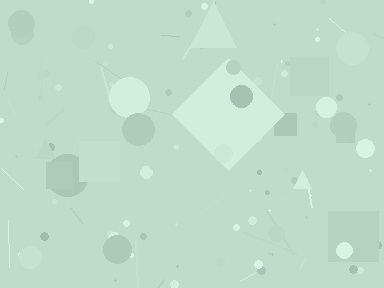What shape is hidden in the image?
A diamond is hidden in the image.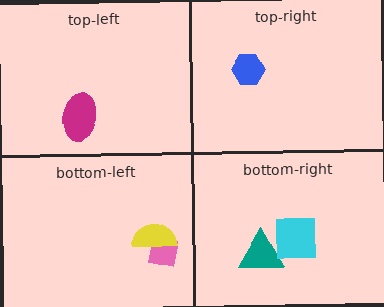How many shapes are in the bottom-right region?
2.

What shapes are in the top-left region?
The magenta ellipse.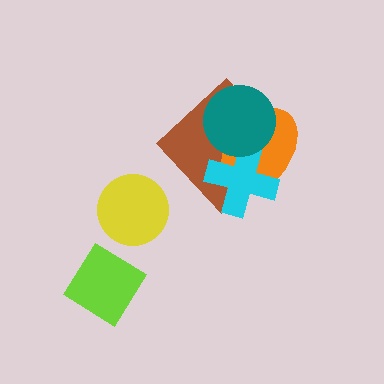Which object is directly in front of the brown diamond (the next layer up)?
The orange ellipse is directly in front of the brown diamond.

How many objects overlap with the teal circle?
3 objects overlap with the teal circle.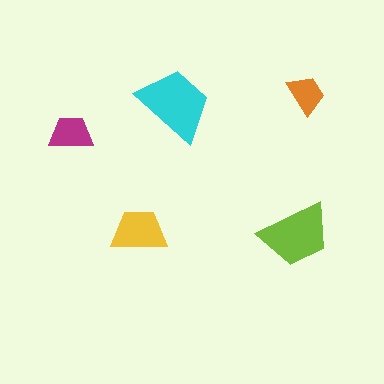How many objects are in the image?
There are 5 objects in the image.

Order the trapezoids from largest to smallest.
the cyan one, the lime one, the yellow one, the magenta one, the orange one.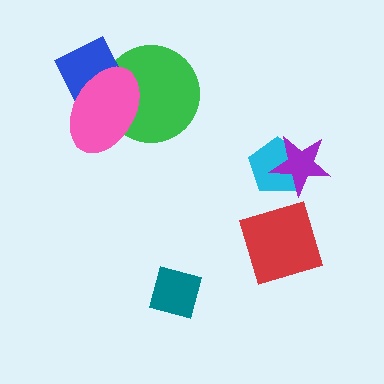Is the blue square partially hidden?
Yes, it is partially covered by another shape.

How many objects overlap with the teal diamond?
0 objects overlap with the teal diamond.